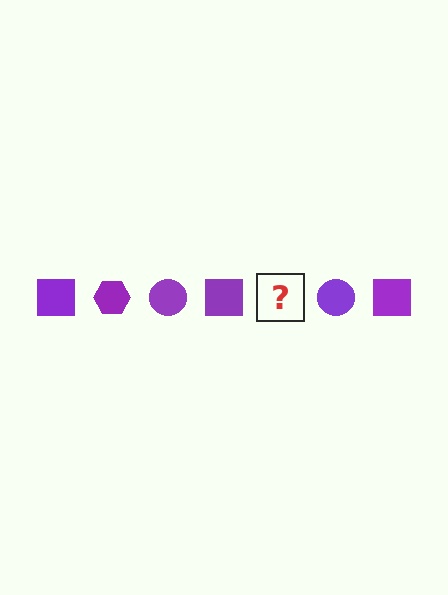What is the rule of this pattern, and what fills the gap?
The rule is that the pattern cycles through square, hexagon, circle shapes in purple. The gap should be filled with a purple hexagon.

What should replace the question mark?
The question mark should be replaced with a purple hexagon.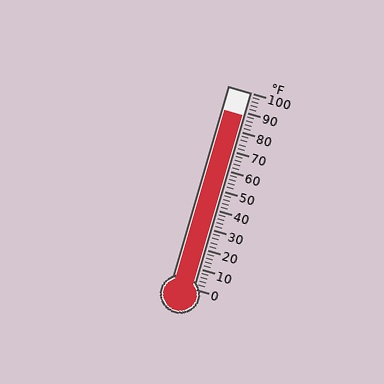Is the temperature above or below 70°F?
The temperature is above 70°F.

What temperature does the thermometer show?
The thermometer shows approximately 88°F.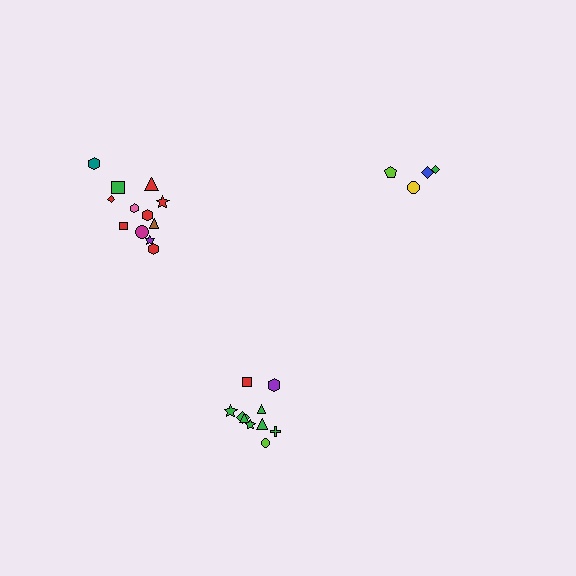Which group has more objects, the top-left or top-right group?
The top-left group.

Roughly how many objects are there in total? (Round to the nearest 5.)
Roughly 25 objects in total.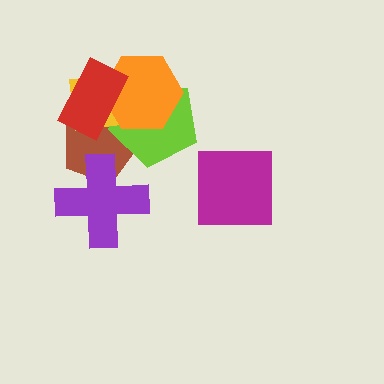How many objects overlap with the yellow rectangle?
4 objects overlap with the yellow rectangle.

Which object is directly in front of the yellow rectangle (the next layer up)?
The orange hexagon is directly in front of the yellow rectangle.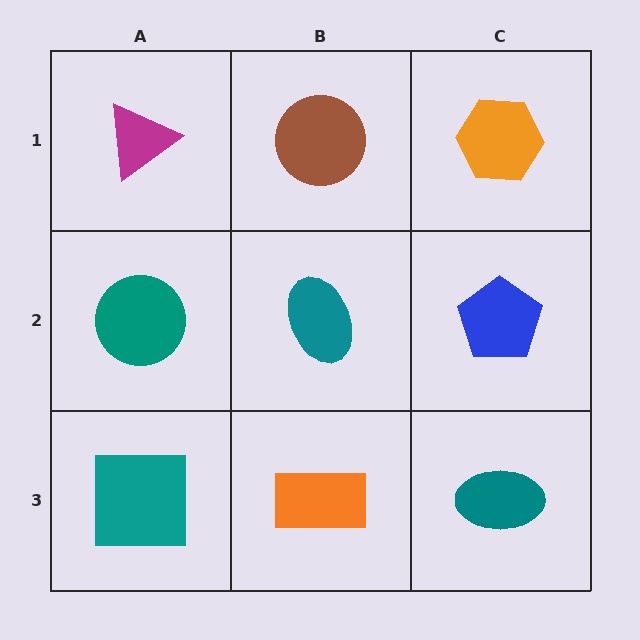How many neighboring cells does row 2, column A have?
3.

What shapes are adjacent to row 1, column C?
A blue pentagon (row 2, column C), a brown circle (row 1, column B).